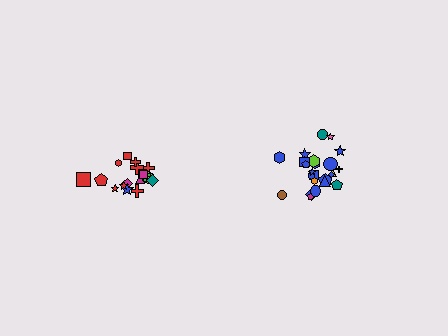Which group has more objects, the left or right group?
The right group.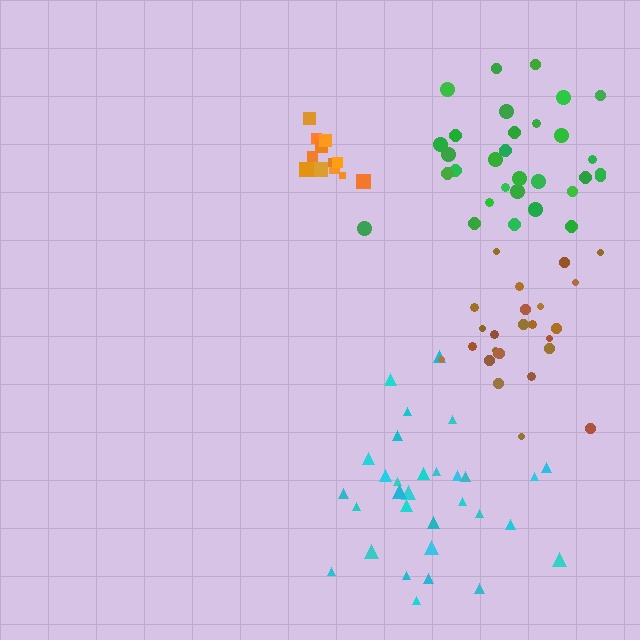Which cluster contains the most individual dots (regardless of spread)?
Green (31).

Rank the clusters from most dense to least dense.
orange, brown, cyan, green.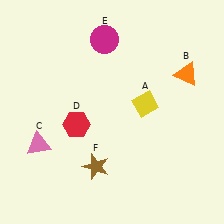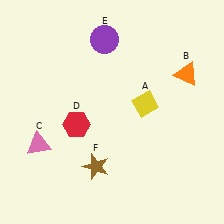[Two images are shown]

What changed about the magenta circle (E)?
In Image 1, E is magenta. In Image 2, it changed to purple.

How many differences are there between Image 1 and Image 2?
There is 1 difference between the two images.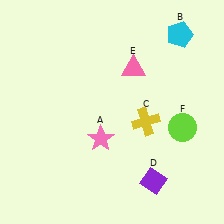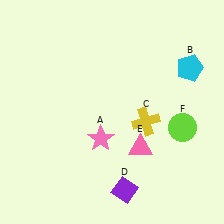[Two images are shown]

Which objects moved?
The objects that moved are: the cyan pentagon (B), the purple diamond (D), the pink triangle (E).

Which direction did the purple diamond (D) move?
The purple diamond (D) moved left.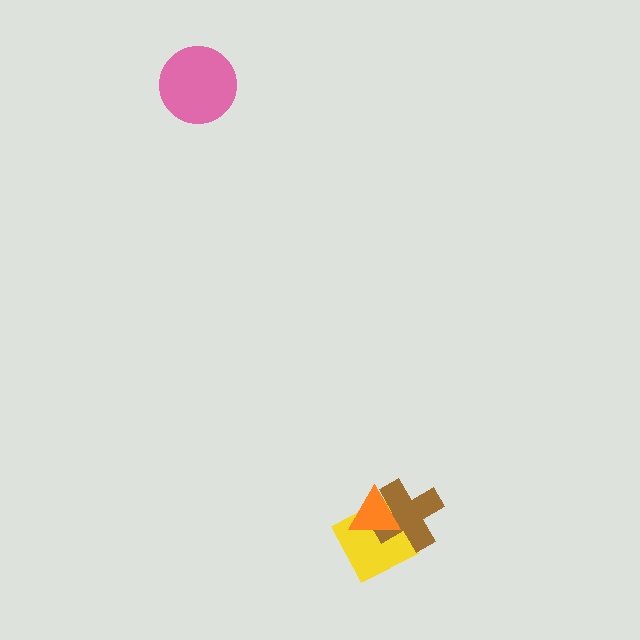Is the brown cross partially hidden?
Yes, it is partially covered by another shape.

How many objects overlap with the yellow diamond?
2 objects overlap with the yellow diamond.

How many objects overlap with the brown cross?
2 objects overlap with the brown cross.